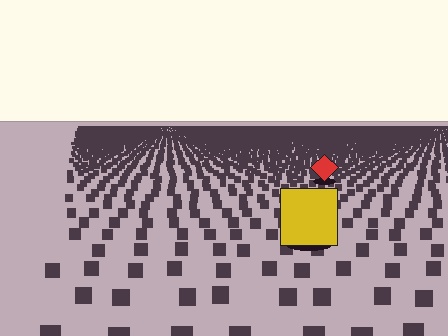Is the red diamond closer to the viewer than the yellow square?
No. The yellow square is closer — you can tell from the texture gradient: the ground texture is coarser near it.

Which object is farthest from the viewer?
The red diamond is farthest from the viewer. It appears smaller and the ground texture around it is denser.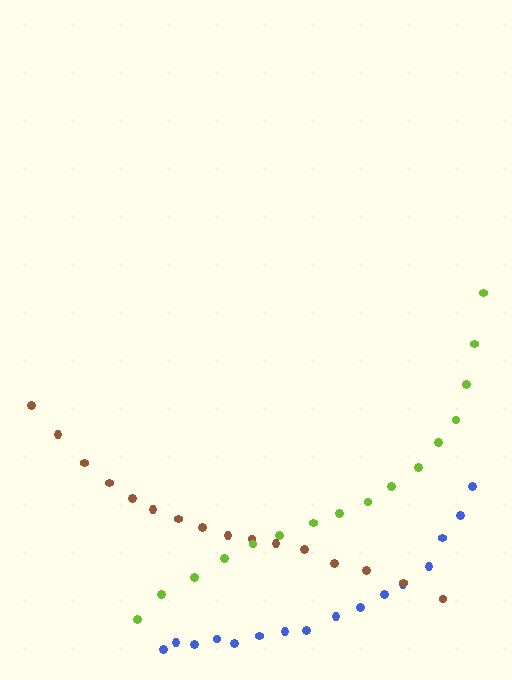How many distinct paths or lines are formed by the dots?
There are 3 distinct paths.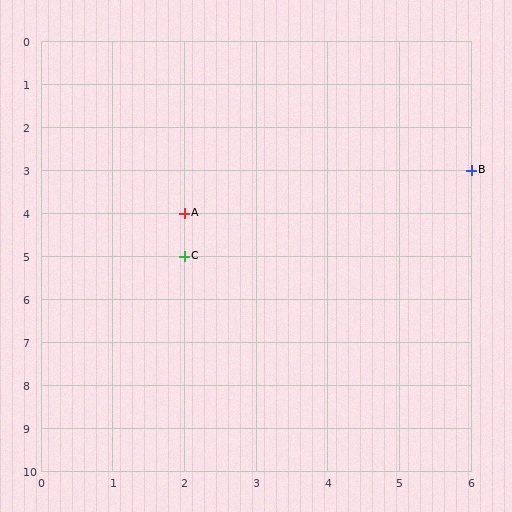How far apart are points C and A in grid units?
Points C and A are 1 row apart.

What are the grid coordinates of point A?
Point A is at grid coordinates (2, 4).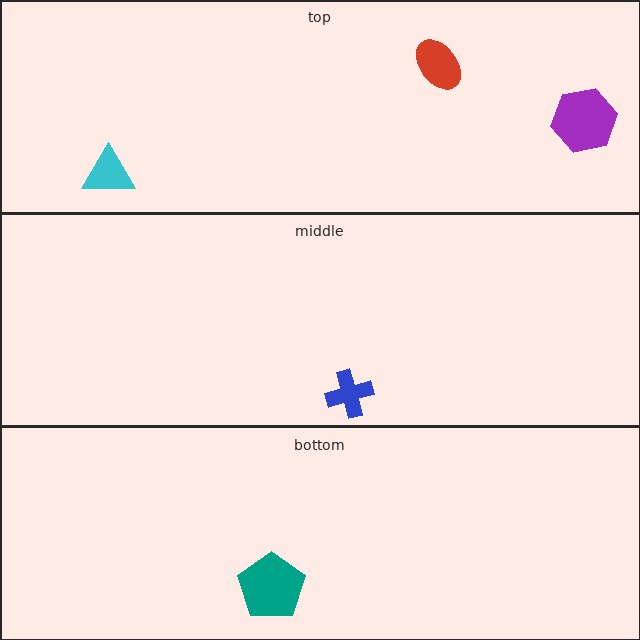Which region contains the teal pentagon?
The bottom region.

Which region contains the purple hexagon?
The top region.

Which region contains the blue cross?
The middle region.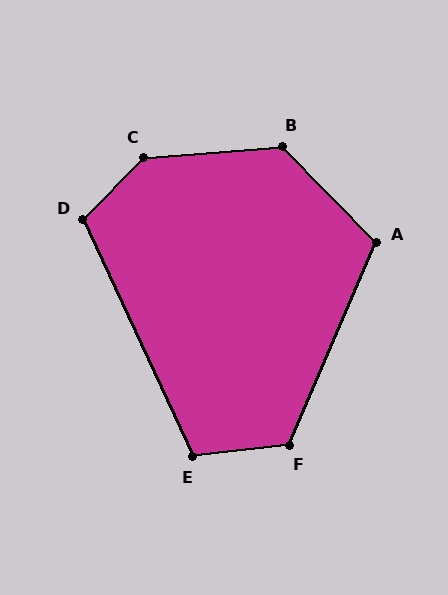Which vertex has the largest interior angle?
C, at approximately 139 degrees.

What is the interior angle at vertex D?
Approximately 111 degrees (obtuse).